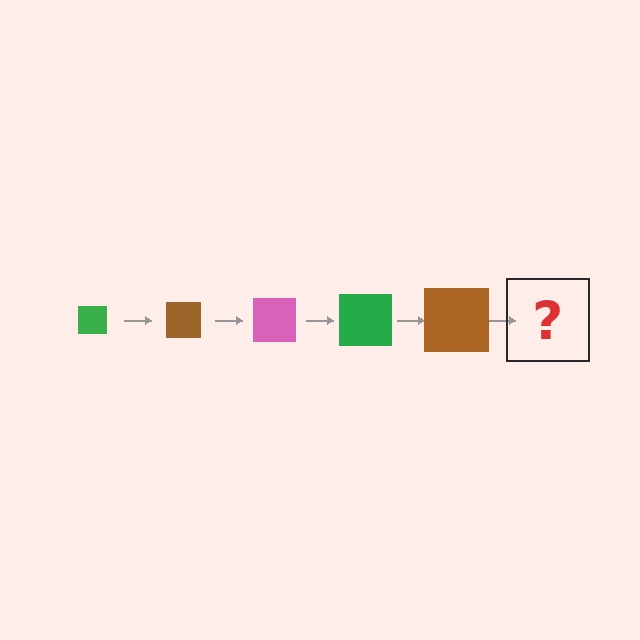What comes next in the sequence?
The next element should be a pink square, larger than the previous one.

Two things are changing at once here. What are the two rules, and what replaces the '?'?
The two rules are that the square grows larger each step and the color cycles through green, brown, and pink. The '?' should be a pink square, larger than the previous one.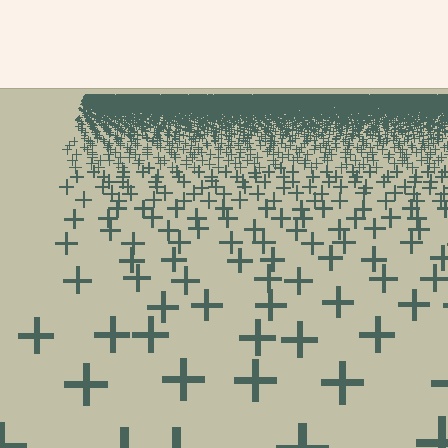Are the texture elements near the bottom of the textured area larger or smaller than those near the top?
Larger. Near the bottom, elements are closer to the viewer and appear at a bigger on-screen size.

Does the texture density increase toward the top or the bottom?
Density increases toward the top.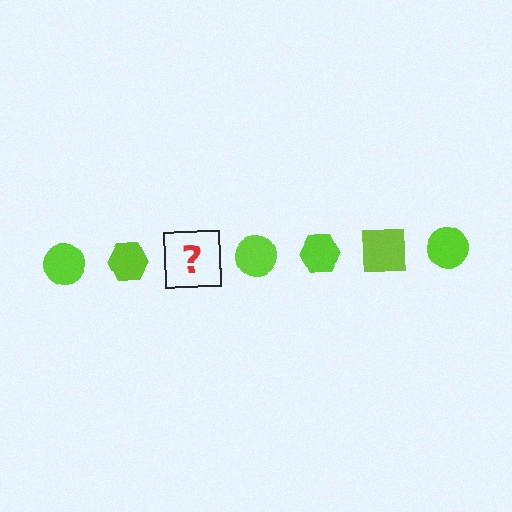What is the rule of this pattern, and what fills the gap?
The rule is that the pattern cycles through circle, hexagon, square shapes in lime. The gap should be filled with a lime square.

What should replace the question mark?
The question mark should be replaced with a lime square.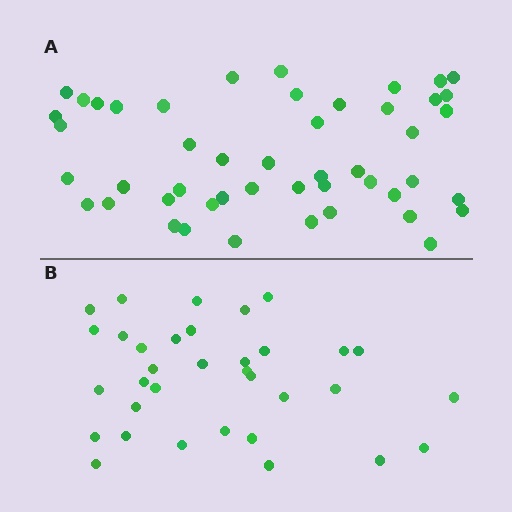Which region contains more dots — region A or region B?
Region A (the top region) has more dots.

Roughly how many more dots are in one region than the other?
Region A has approximately 15 more dots than region B.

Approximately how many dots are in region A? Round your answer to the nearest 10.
About 50 dots. (The exact count is 48, which rounds to 50.)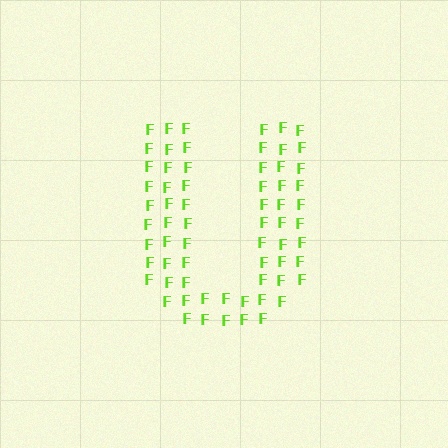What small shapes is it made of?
It is made of small letter F's.